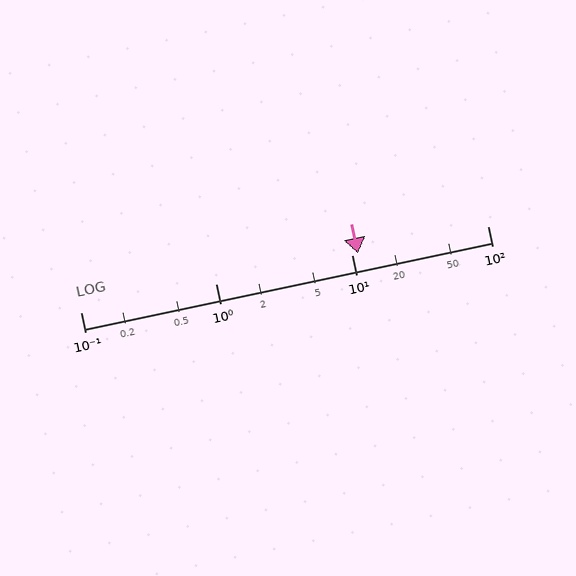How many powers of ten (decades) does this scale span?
The scale spans 3 decades, from 0.1 to 100.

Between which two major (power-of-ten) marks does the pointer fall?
The pointer is between 10 and 100.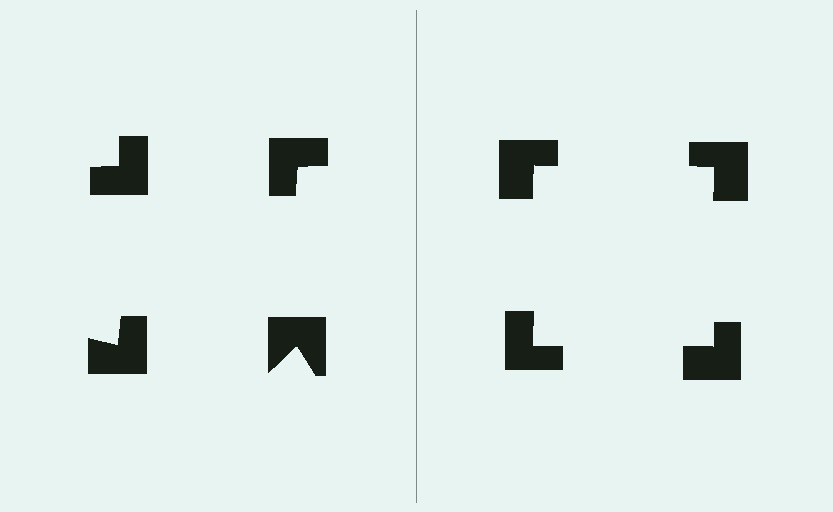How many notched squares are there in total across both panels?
8 — 4 on each side.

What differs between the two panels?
The notched squares are positioned identically on both sides; only the wedge orientations differ. On the right they align to a square; on the left they are misaligned.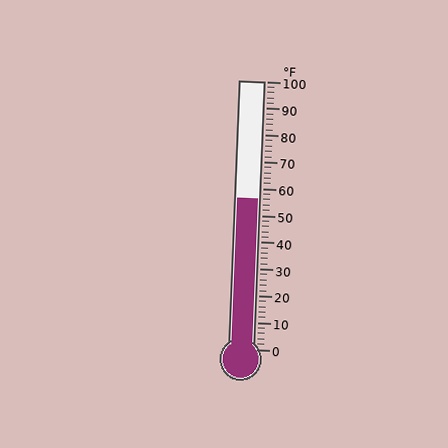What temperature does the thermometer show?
The thermometer shows approximately 56°F.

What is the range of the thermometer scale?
The thermometer scale ranges from 0°F to 100°F.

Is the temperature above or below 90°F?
The temperature is below 90°F.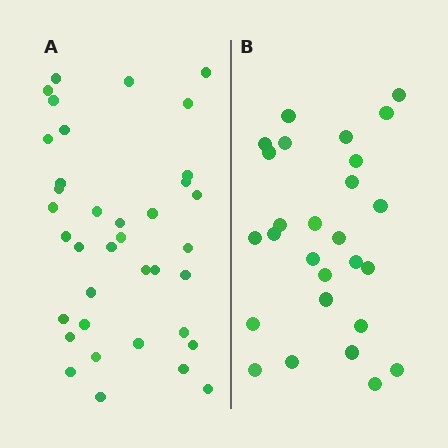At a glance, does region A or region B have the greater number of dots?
Region A (the left region) has more dots.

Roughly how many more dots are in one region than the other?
Region A has roughly 10 or so more dots than region B.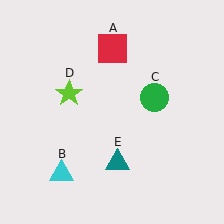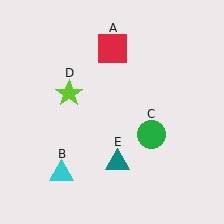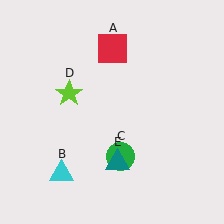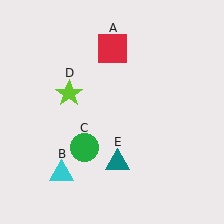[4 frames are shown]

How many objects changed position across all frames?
1 object changed position: green circle (object C).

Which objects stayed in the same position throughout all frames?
Red square (object A) and cyan triangle (object B) and lime star (object D) and teal triangle (object E) remained stationary.